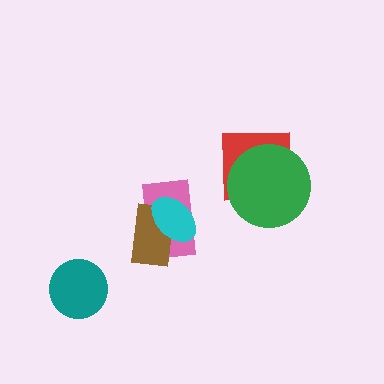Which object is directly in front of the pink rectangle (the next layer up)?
The brown rectangle is directly in front of the pink rectangle.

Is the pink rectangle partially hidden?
Yes, it is partially covered by another shape.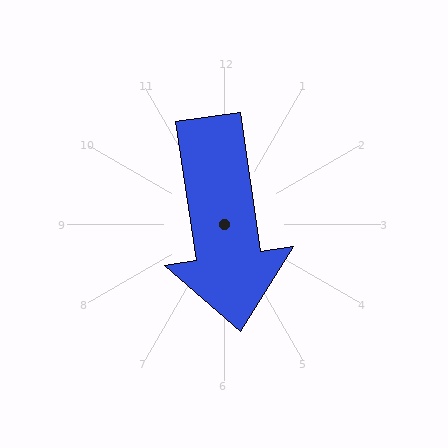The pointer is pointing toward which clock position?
Roughly 6 o'clock.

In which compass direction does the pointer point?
South.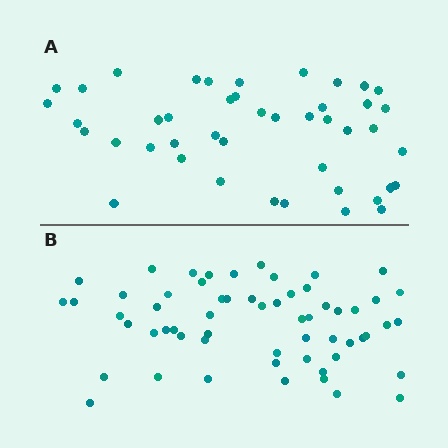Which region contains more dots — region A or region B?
Region B (the bottom region) has more dots.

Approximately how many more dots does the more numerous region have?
Region B has approximately 15 more dots than region A.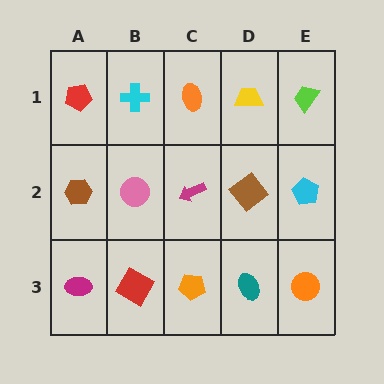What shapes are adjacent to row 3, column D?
A brown diamond (row 2, column D), an orange pentagon (row 3, column C), an orange circle (row 3, column E).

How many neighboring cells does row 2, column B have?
4.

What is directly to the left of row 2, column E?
A brown diamond.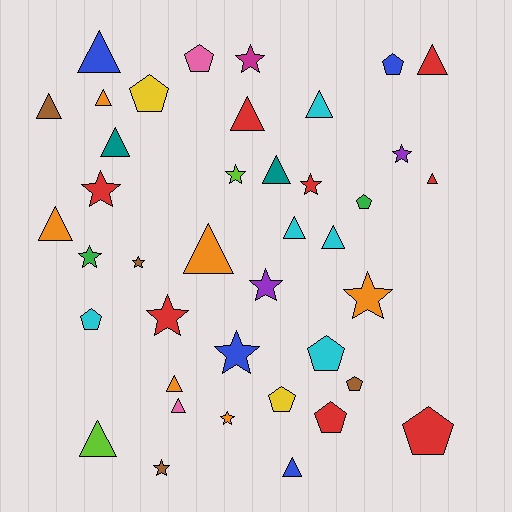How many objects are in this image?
There are 40 objects.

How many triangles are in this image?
There are 17 triangles.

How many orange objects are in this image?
There are 6 orange objects.